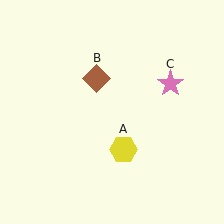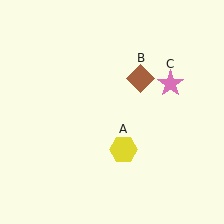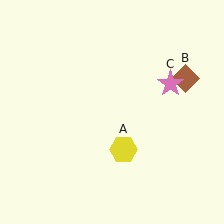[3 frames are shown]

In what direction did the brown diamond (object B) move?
The brown diamond (object B) moved right.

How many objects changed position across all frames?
1 object changed position: brown diamond (object B).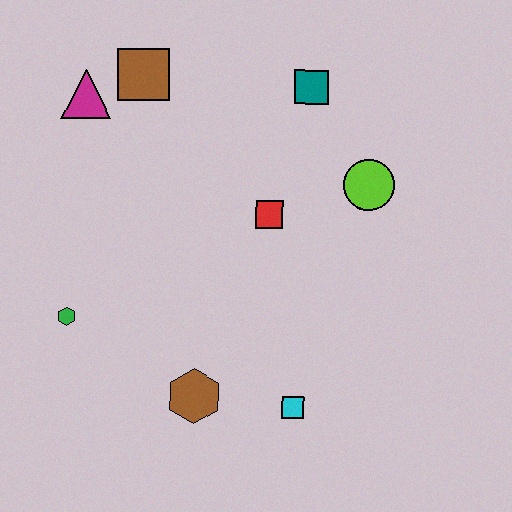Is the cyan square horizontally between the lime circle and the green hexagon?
Yes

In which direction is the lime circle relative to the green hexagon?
The lime circle is to the right of the green hexagon.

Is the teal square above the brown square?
No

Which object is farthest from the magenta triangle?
The cyan square is farthest from the magenta triangle.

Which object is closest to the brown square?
The magenta triangle is closest to the brown square.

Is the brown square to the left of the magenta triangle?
No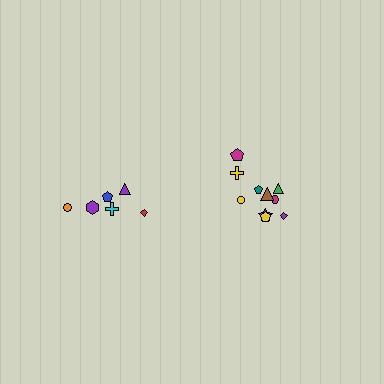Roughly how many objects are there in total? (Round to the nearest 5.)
Roughly 15 objects in total.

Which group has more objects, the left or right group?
The right group.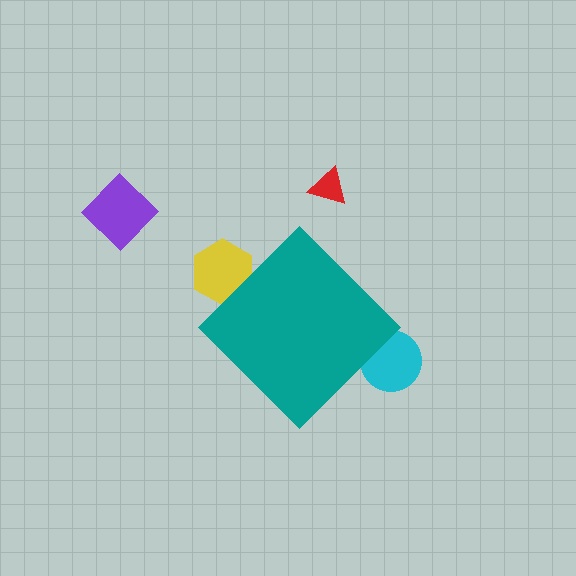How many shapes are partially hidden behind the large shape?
2 shapes are partially hidden.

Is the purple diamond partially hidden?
No, the purple diamond is fully visible.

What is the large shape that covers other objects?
A teal diamond.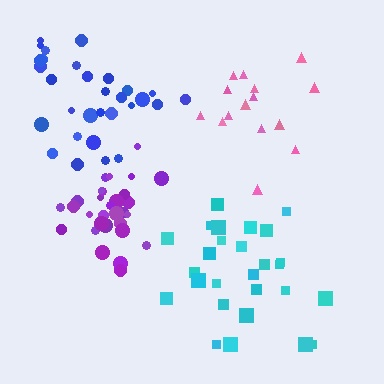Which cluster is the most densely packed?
Purple.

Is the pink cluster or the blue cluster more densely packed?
Blue.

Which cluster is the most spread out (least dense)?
Cyan.